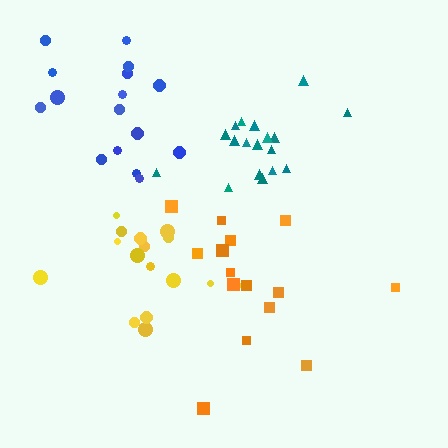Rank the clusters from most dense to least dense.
teal, blue, yellow, orange.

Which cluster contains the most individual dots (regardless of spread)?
Teal (18).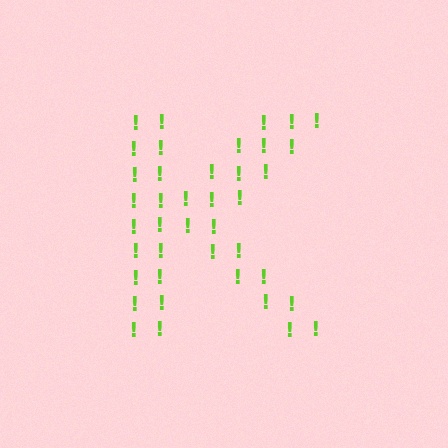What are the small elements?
The small elements are exclamation marks.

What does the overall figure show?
The overall figure shows the letter K.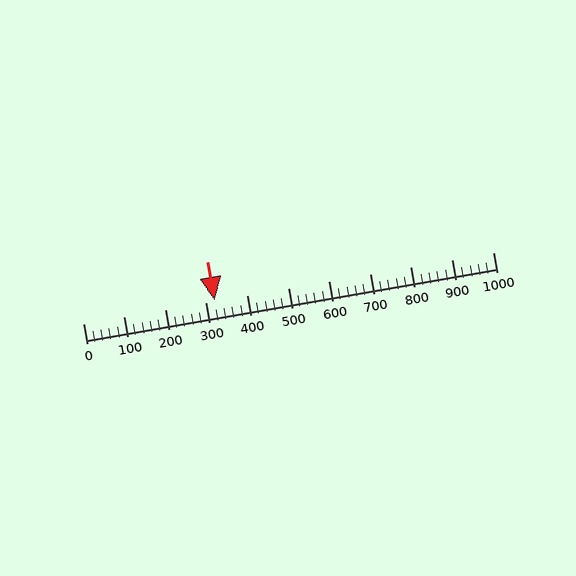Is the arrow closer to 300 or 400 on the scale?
The arrow is closer to 300.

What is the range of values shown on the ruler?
The ruler shows values from 0 to 1000.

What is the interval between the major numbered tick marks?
The major tick marks are spaced 100 units apart.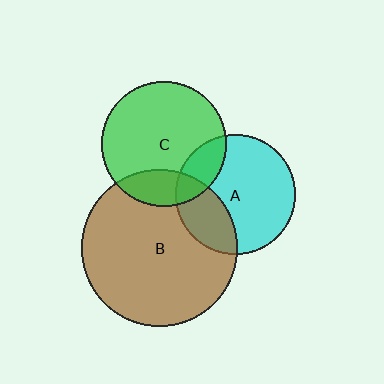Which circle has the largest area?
Circle B (brown).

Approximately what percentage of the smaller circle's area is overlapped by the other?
Approximately 20%.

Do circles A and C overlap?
Yes.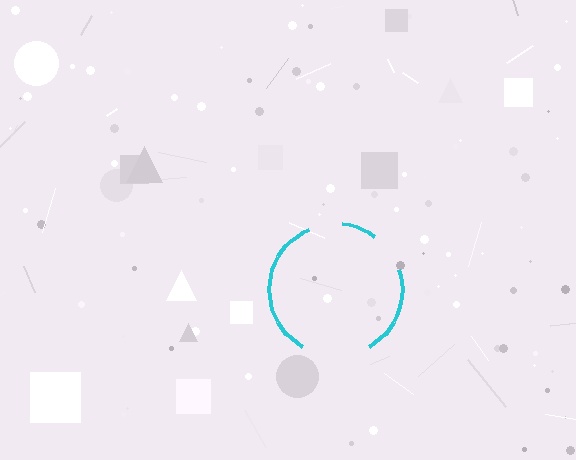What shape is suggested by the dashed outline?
The dashed outline suggests a circle.